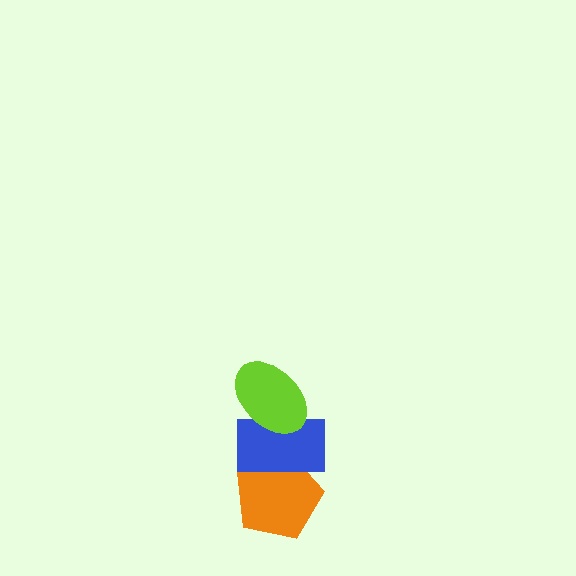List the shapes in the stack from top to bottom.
From top to bottom: the lime ellipse, the blue rectangle, the orange pentagon.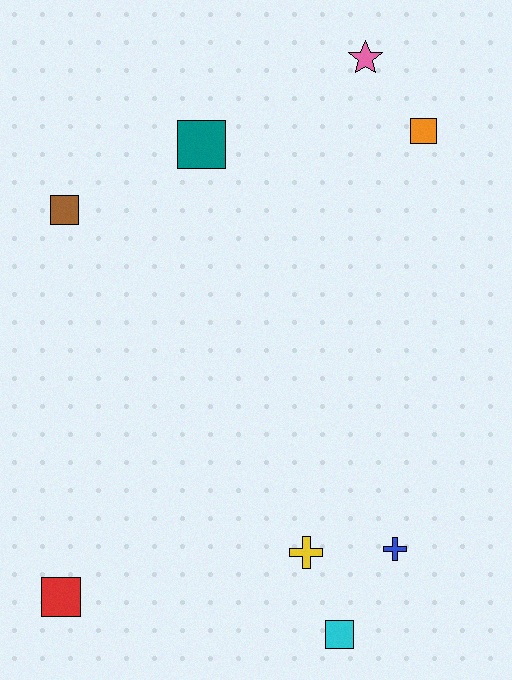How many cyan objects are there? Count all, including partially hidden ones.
There is 1 cyan object.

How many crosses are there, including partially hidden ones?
There are 2 crosses.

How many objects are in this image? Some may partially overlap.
There are 8 objects.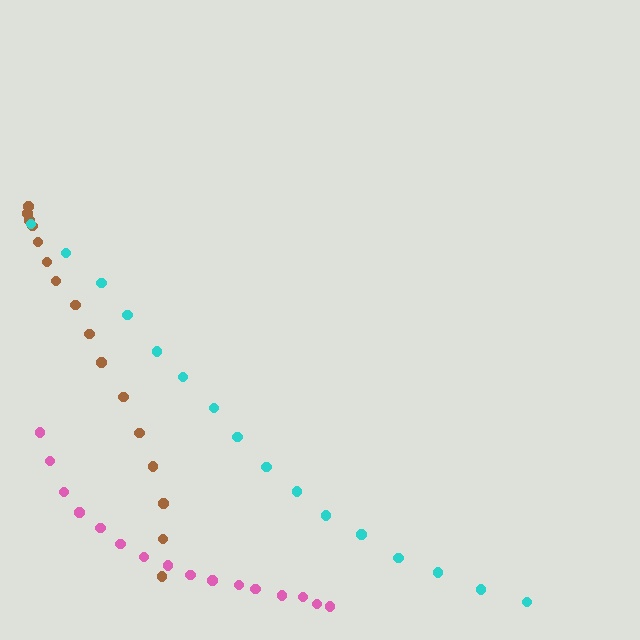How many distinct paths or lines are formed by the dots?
There are 3 distinct paths.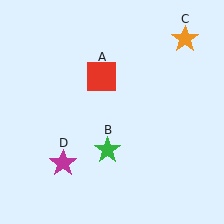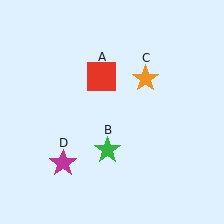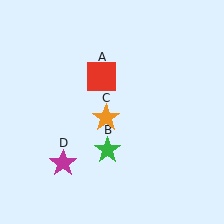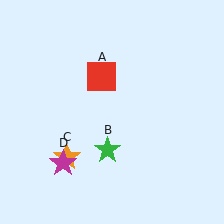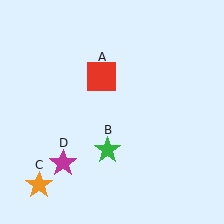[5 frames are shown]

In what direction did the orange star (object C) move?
The orange star (object C) moved down and to the left.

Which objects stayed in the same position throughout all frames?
Red square (object A) and green star (object B) and magenta star (object D) remained stationary.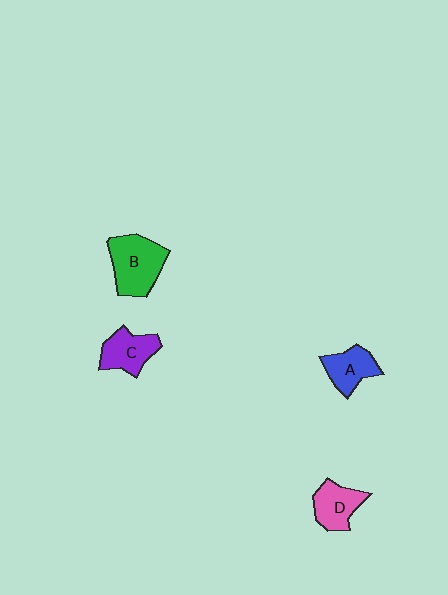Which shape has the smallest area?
Shape A (blue).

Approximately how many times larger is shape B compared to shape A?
Approximately 1.5 times.